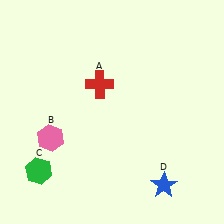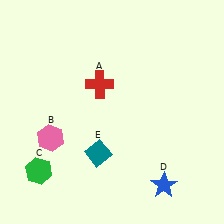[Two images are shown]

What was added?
A teal diamond (E) was added in Image 2.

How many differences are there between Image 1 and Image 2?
There is 1 difference between the two images.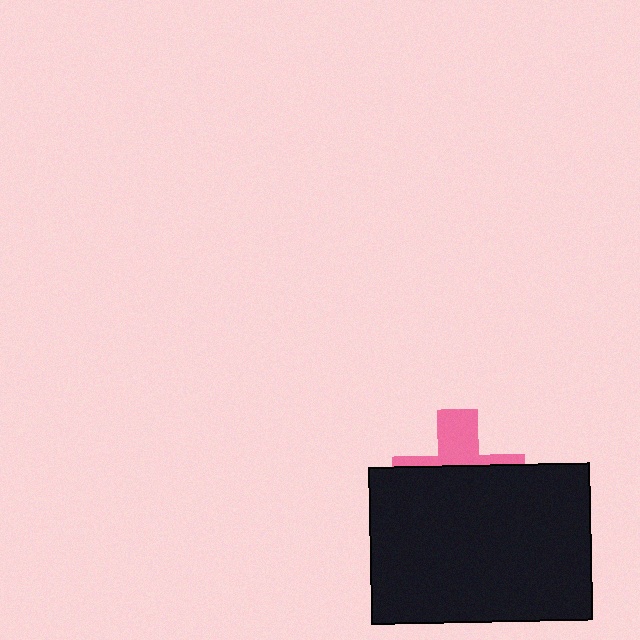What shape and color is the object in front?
The object in front is a black rectangle.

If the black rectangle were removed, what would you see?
You would see the complete pink cross.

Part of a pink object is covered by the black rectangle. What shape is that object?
It is a cross.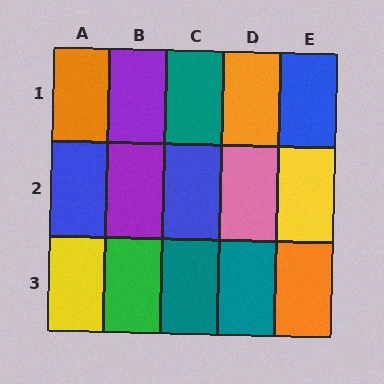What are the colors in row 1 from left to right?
Orange, purple, teal, orange, blue.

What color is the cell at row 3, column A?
Yellow.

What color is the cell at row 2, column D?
Pink.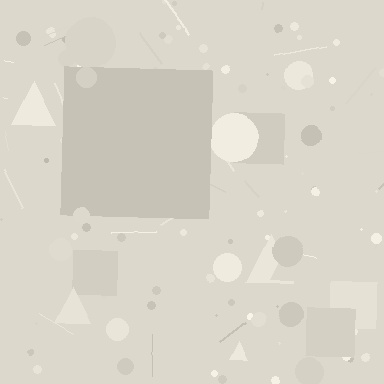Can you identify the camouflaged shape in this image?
The camouflaged shape is a square.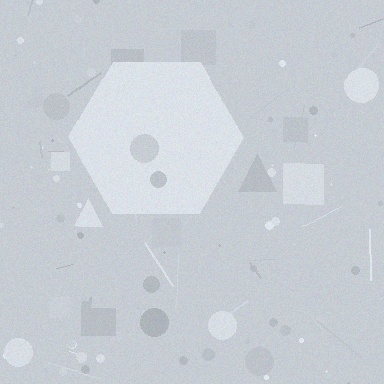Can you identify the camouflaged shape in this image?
The camouflaged shape is a hexagon.